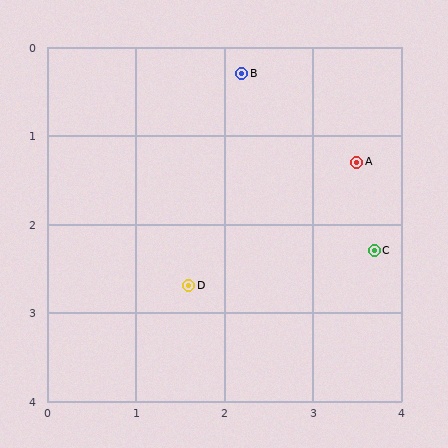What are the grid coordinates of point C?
Point C is at approximately (3.7, 2.3).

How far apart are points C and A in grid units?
Points C and A are about 1.0 grid units apart.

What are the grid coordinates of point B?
Point B is at approximately (2.2, 0.3).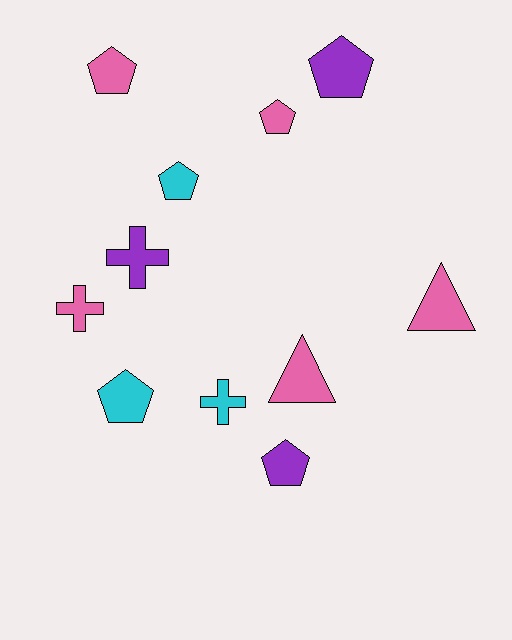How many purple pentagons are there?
There are 2 purple pentagons.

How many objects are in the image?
There are 11 objects.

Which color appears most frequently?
Pink, with 5 objects.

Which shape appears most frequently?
Pentagon, with 6 objects.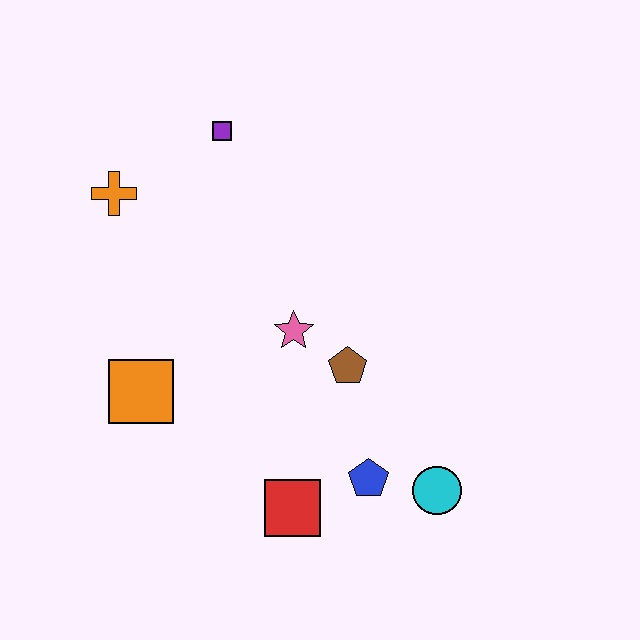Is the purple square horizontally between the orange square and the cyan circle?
Yes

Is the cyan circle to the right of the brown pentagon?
Yes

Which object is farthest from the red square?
The purple square is farthest from the red square.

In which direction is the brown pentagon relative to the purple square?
The brown pentagon is below the purple square.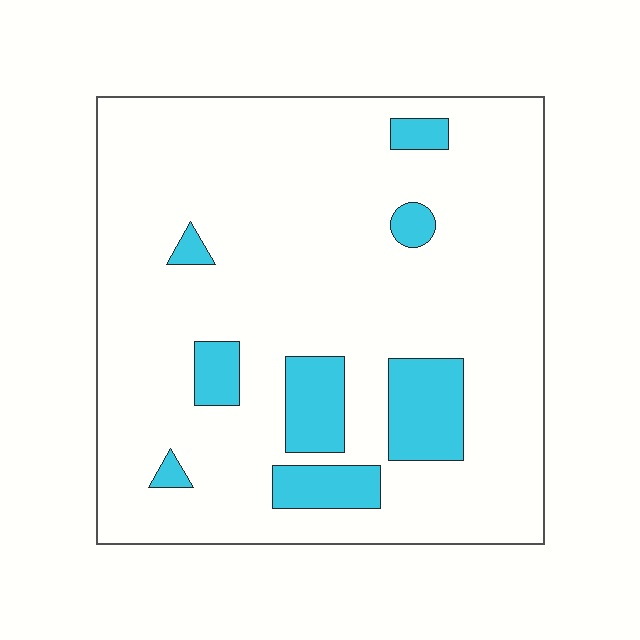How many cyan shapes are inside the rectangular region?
8.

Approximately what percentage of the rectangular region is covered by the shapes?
Approximately 15%.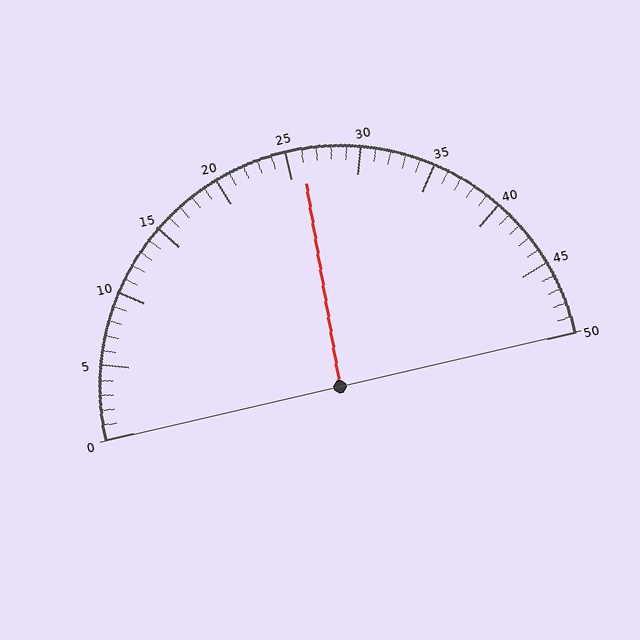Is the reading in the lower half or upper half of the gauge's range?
The reading is in the upper half of the range (0 to 50).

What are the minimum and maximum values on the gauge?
The gauge ranges from 0 to 50.